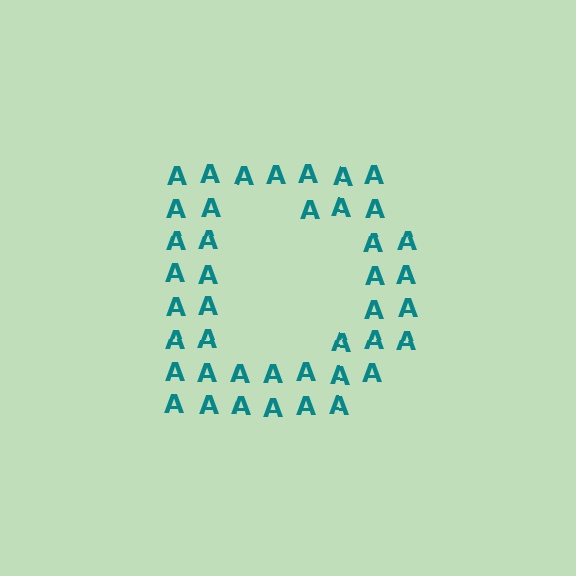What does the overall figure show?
The overall figure shows the letter D.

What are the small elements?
The small elements are letter A's.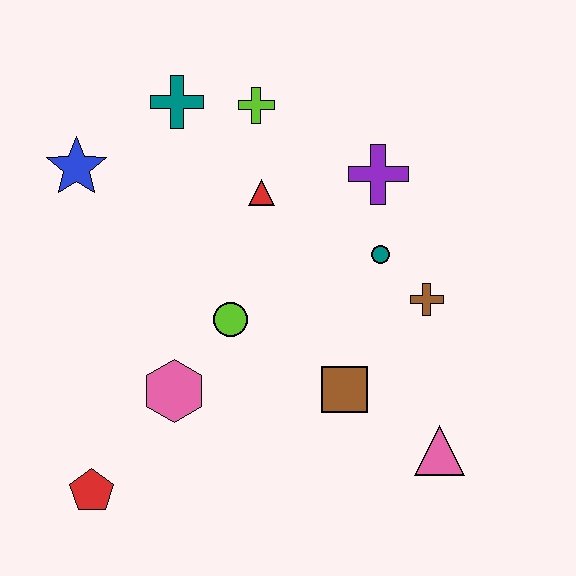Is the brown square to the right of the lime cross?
Yes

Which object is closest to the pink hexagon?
The lime circle is closest to the pink hexagon.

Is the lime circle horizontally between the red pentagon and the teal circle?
Yes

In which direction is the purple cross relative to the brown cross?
The purple cross is above the brown cross.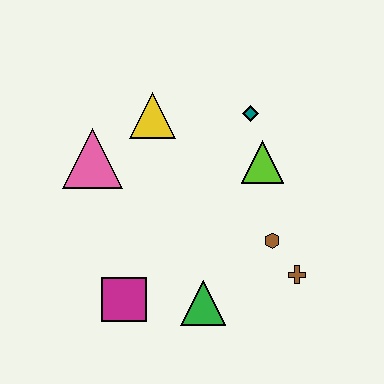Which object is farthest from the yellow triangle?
The brown cross is farthest from the yellow triangle.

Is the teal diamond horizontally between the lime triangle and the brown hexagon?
No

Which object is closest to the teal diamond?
The lime triangle is closest to the teal diamond.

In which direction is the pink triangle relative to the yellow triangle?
The pink triangle is to the left of the yellow triangle.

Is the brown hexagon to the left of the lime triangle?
No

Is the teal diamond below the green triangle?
No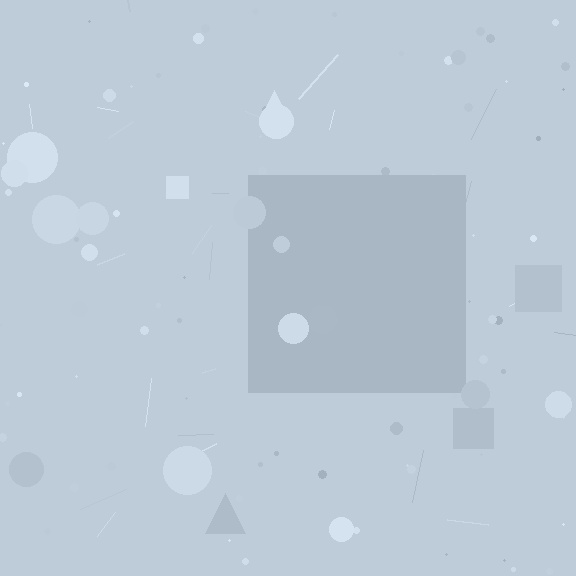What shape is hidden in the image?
A square is hidden in the image.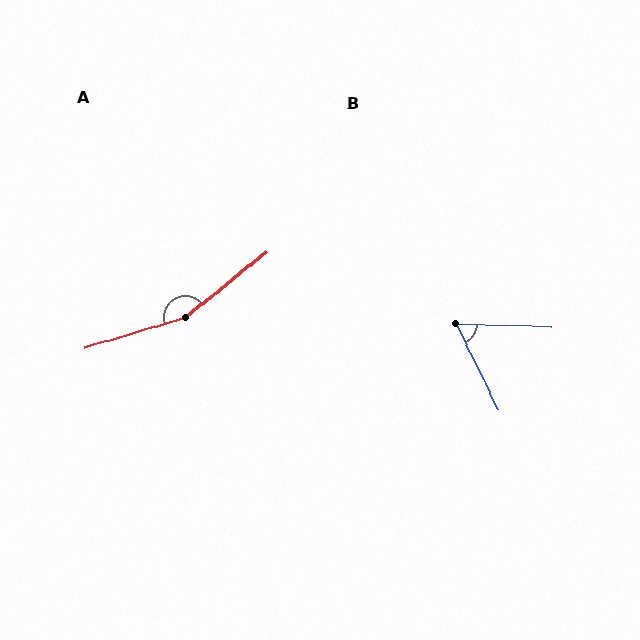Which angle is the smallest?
B, at approximately 61 degrees.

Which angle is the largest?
A, at approximately 158 degrees.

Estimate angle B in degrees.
Approximately 61 degrees.